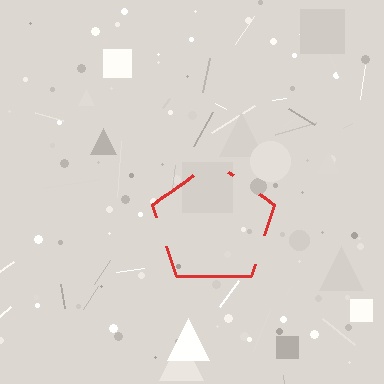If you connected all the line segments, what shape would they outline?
They would outline a pentagon.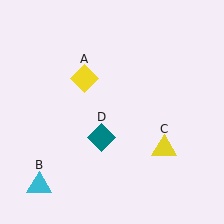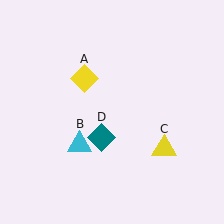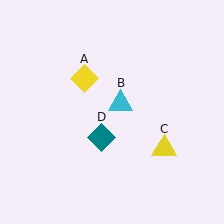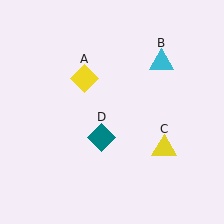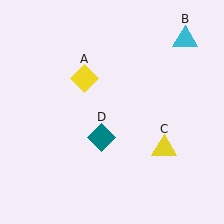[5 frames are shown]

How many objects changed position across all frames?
1 object changed position: cyan triangle (object B).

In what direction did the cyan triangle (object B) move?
The cyan triangle (object B) moved up and to the right.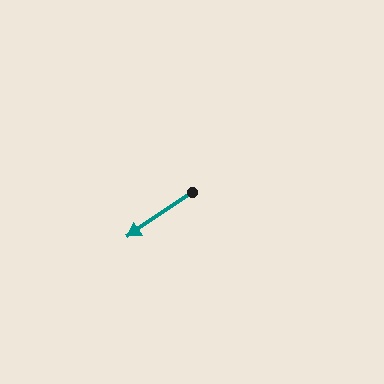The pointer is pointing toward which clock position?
Roughly 8 o'clock.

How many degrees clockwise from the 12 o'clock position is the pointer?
Approximately 236 degrees.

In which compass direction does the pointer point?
Southwest.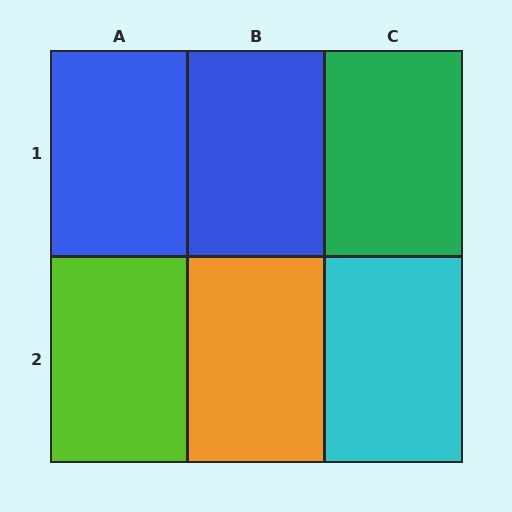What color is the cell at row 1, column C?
Green.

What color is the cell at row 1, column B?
Blue.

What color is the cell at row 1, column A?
Blue.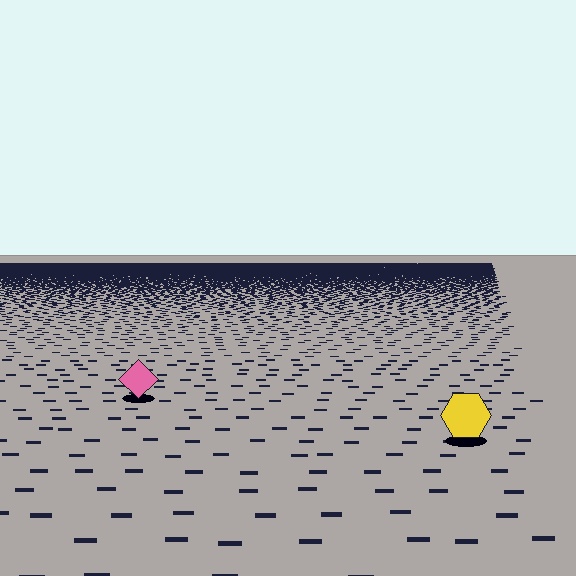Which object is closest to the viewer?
The yellow hexagon is closest. The texture marks near it are larger and more spread out.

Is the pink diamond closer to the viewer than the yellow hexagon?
No. The yellow hexagon is closer — you can tell from the texture gradient: the ground texture is coarser near it.